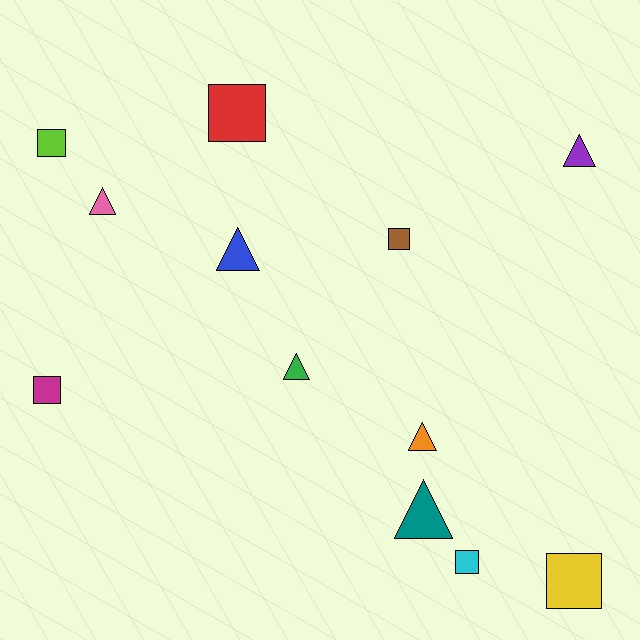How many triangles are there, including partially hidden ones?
There are 6 triangles.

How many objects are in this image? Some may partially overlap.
There are 12 objects.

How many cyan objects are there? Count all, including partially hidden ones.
There is 1 cyan object.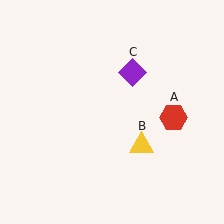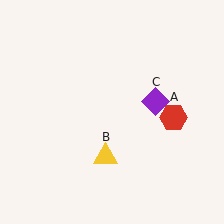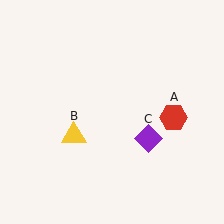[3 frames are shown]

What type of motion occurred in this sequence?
The yellow triangle (object B), purple diamond (object C) rotated clockwise around the center of the scene.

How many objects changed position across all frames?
2 objects changed position: yellow triangle (object B), purple diamond (object C).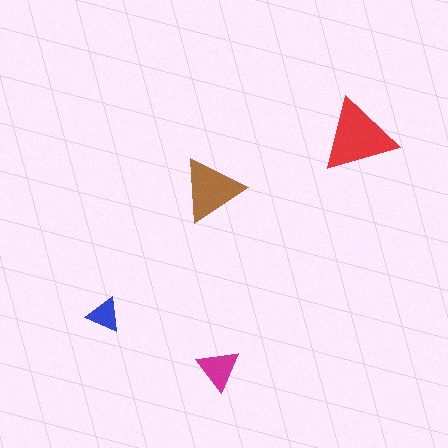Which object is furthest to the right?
The red triangle is rightmost.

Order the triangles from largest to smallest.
the red one, the brown one, the magenta one, the blue one.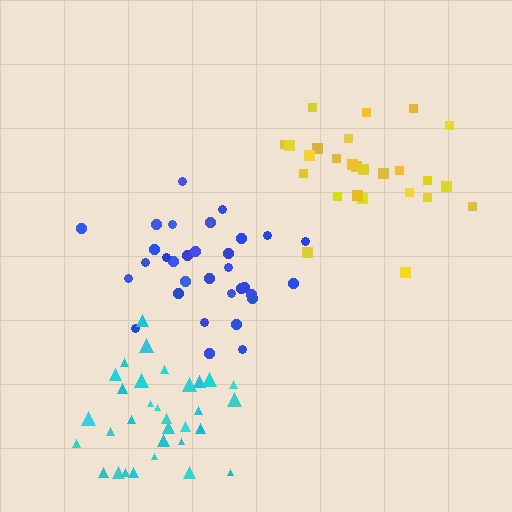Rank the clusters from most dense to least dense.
blue, cyan, yellow.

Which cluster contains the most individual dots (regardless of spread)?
Blue (32).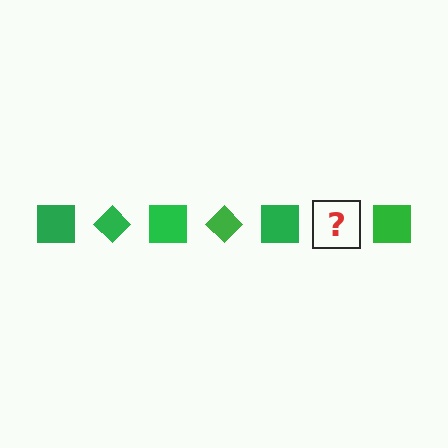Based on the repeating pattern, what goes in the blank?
The blank should be a green diamond.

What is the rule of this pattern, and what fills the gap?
The rule is that the pattern cycles through square, diamond shapes in green. The gap should be filled with a green diamond.